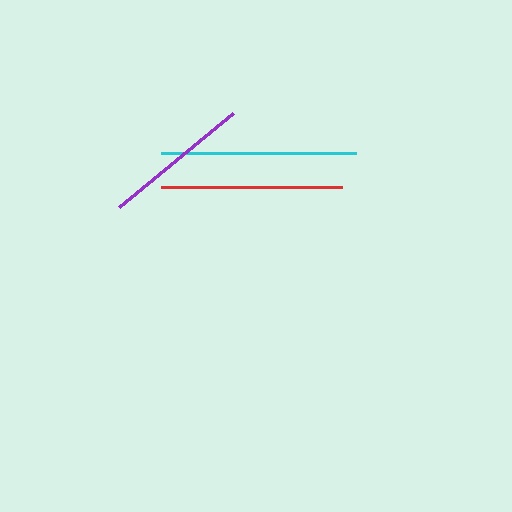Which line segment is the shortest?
The purple line is the shortest at approximately 148 pixels.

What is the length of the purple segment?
The purple segment is approximately 148 pixels long.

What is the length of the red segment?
The red segment is approximately 181 pixels long.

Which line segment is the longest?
The cyan line is the longest at approximately 195 pixels.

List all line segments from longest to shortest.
From longest to shortest: cyan, red, purple.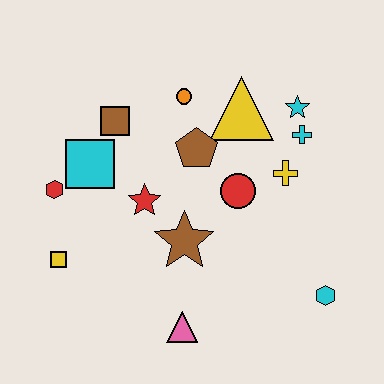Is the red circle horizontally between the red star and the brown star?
No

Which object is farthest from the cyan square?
The cyan hexagon is farthest from the cyan square.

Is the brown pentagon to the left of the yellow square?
No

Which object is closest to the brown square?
The cyan square is closest to the brown square.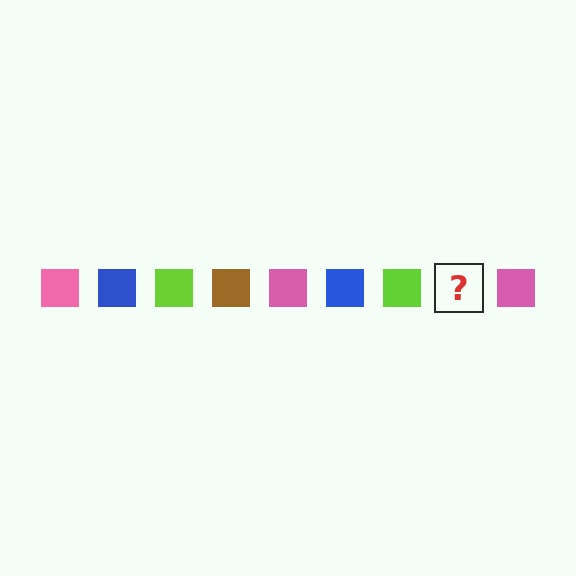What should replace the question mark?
The question mark should be replaced with a brown square.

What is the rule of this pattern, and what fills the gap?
The rule is that the pattern cycles through pink, blue, lime, brown squares. The gap should be filled with a brown square.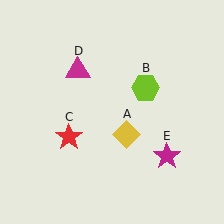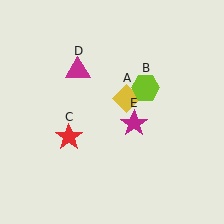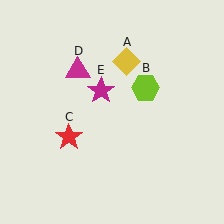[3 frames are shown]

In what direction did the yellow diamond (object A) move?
The yellow diamond (object A) moved up.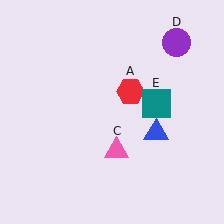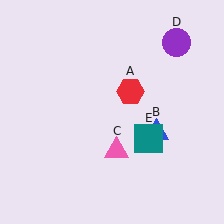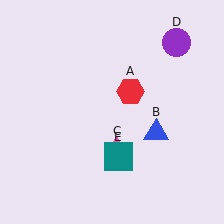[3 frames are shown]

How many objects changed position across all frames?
1 object changed position: teal square (object E).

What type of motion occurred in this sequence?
The teal square (object E) rotated clockwise around the center of the scene.